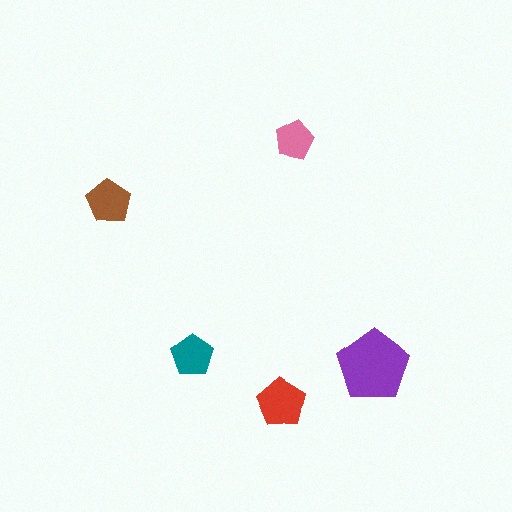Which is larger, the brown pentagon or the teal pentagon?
The brown one.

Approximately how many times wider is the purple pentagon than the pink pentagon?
About 2 times wider.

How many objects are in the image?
There are 5 objects in the image.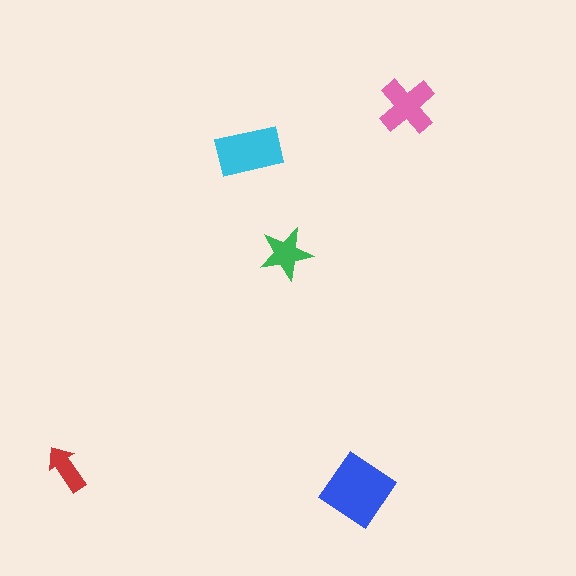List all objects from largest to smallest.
The blue diamond, the cyan rectangle, the pink cross, the green star, the red arrow.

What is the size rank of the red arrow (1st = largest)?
5th.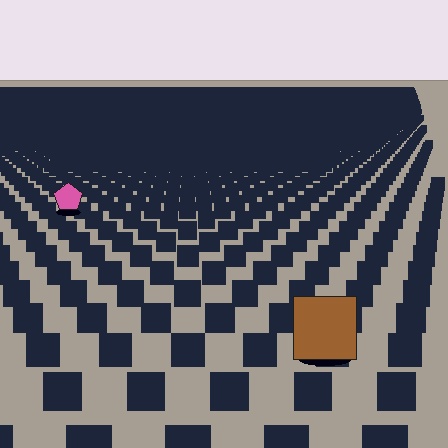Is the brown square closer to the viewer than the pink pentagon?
Yes. The brown square is closer — you can tell from the texture gradient: the ground texture is coarser near it.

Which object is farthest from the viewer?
The pink pentagon is farthest from the viewer. It appears smaller and the ground texture around it is denser.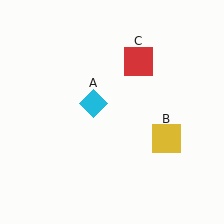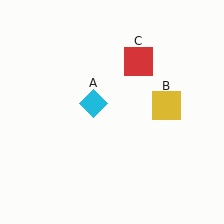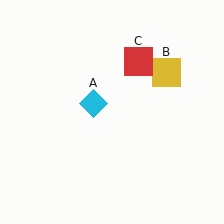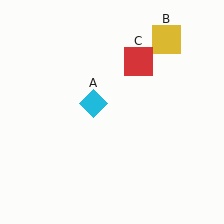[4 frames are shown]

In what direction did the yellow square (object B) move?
The yellow square (object B) moved up.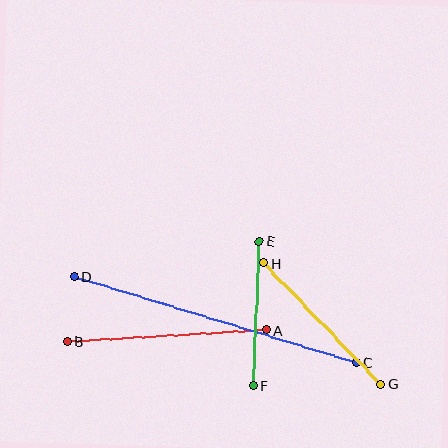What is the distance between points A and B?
The distance is approximately 199 pixels.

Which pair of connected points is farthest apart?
Points C and D are farthest apart.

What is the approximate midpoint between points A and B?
The midpoint is at approximately (167, 336) pixels.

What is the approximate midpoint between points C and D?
The midpoint is at approximately (215, 320) pixels.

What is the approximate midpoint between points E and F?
The midpoint is at approximately (256, 314) pixels.